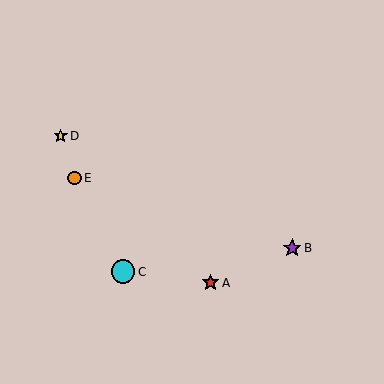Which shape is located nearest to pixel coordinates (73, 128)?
The yellow star (labeled D) at (61, 136) is nearest to that location.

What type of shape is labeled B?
Shape B is a purple star.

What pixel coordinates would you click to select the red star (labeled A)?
Click at (210, 283) to select the red star A.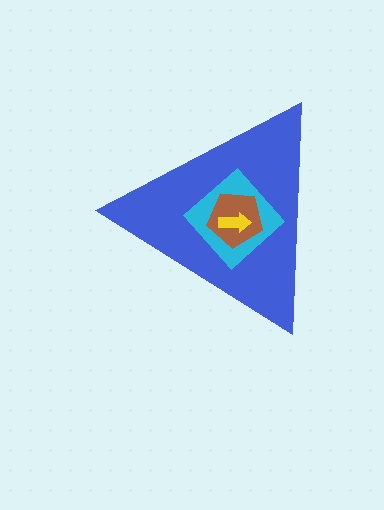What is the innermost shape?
The yellow arrow.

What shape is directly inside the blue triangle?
The cyan diamond.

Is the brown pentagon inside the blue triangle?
Yes.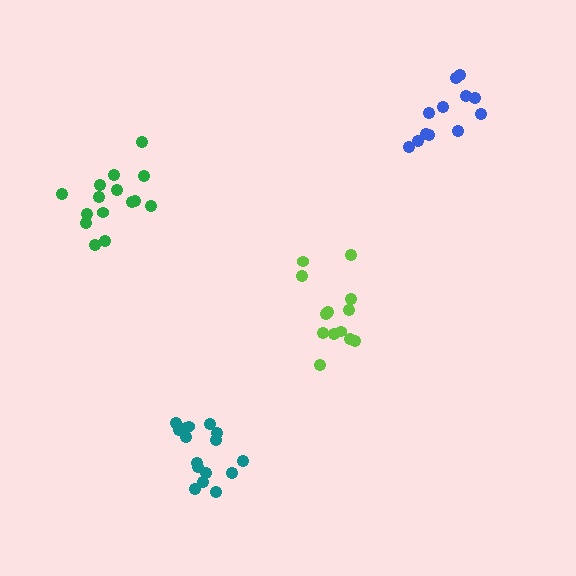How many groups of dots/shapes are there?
There are 4 groups.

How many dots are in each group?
Group 1: 13 dots, Group 2: 12 dots, Group 3: 17 dots, Group 4: 15 dots (57 total).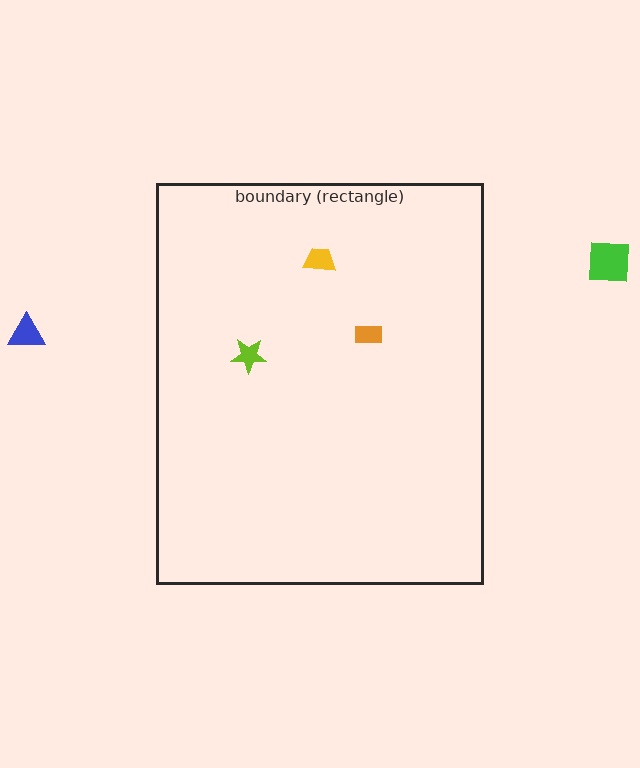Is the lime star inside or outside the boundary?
Inside.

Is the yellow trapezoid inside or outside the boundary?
Inside.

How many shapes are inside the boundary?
3 inside, 2 outside.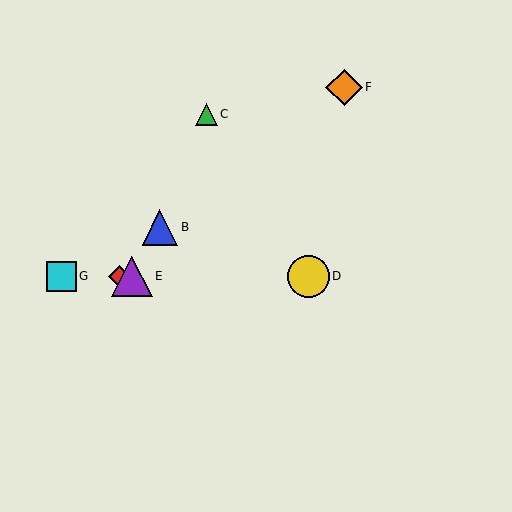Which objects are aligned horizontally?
Objects A, D, E, G are aligned horizontally.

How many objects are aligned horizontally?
4 objects (A, D, E, G) are aligned horizontally.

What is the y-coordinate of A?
Object A is at y≈276.